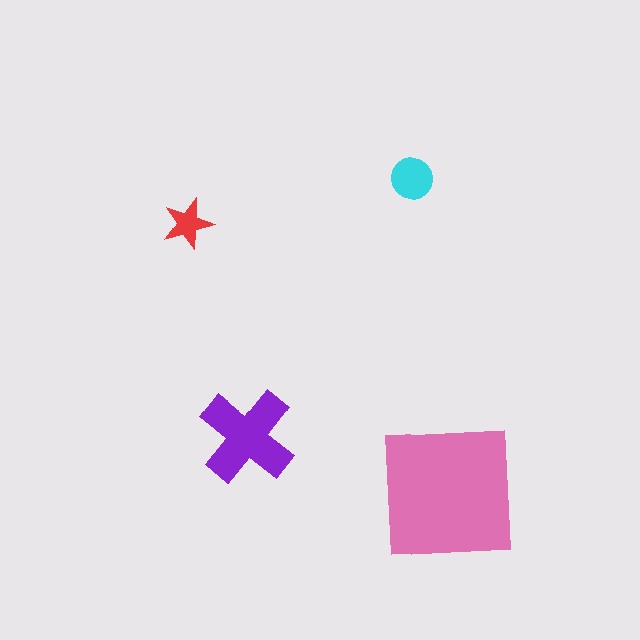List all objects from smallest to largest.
The red star, the cyan circle, the purple cross, the pink square.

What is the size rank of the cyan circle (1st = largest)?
3rd.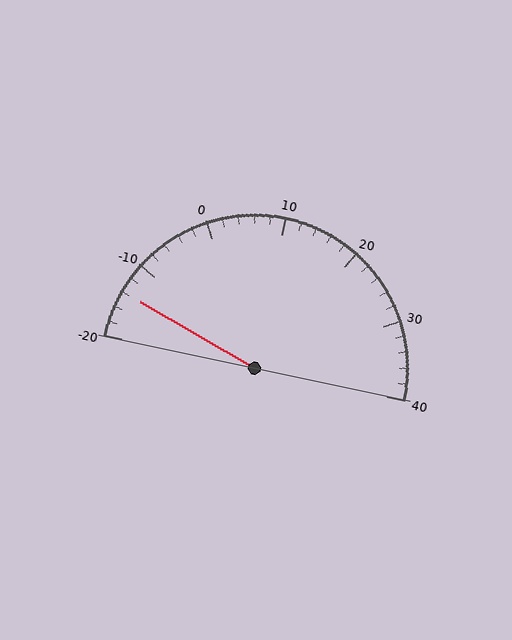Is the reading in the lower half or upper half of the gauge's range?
The reading is in the lower half of the range (-20 to 40).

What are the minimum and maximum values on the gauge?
The gauge ranges from -20 to 40.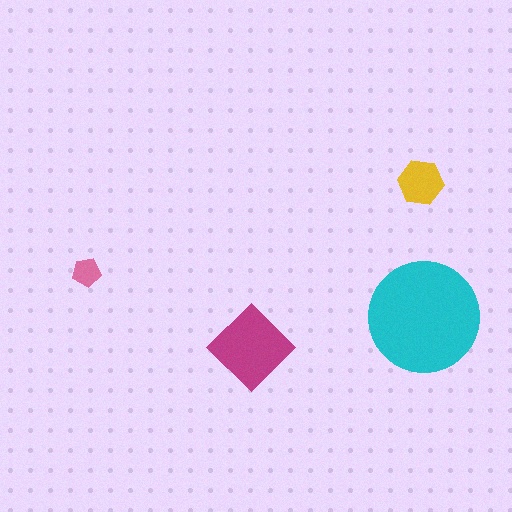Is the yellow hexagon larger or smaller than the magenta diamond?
Smaller.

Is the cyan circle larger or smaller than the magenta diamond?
Larger.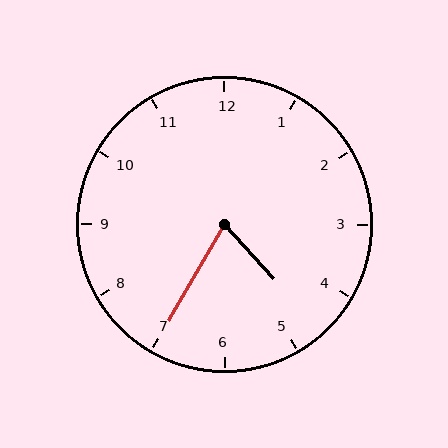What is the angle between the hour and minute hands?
Approximately 72 degrees.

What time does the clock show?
4:35.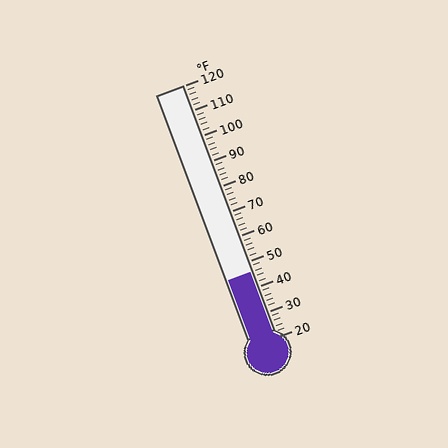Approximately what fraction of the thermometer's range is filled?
The thermometer is filled to approximately 25% of its range.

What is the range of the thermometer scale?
The thermometer scale ranges from 20°F to 120°F.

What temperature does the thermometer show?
The thermometer shows approximately 46°F.